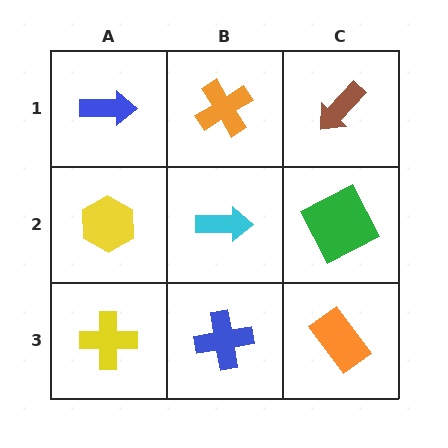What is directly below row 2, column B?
A blue cross.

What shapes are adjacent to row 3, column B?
A cyan arrow (row 2, column B), a yellow cross (row 3, column A), an orange rectangle (row 3, column C).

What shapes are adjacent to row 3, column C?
A green square (row 2, column C), a blue cross (row 3, column B).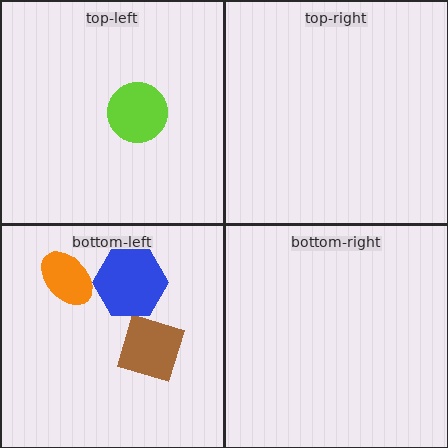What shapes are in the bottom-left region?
The brown diamond, the blue hexagon, the orange ellipse.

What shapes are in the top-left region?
The lime circle.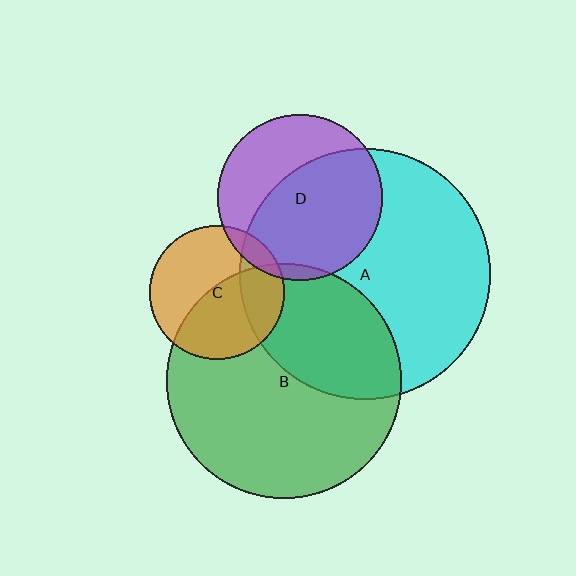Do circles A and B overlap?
Yes.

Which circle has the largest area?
Circle A (cyan).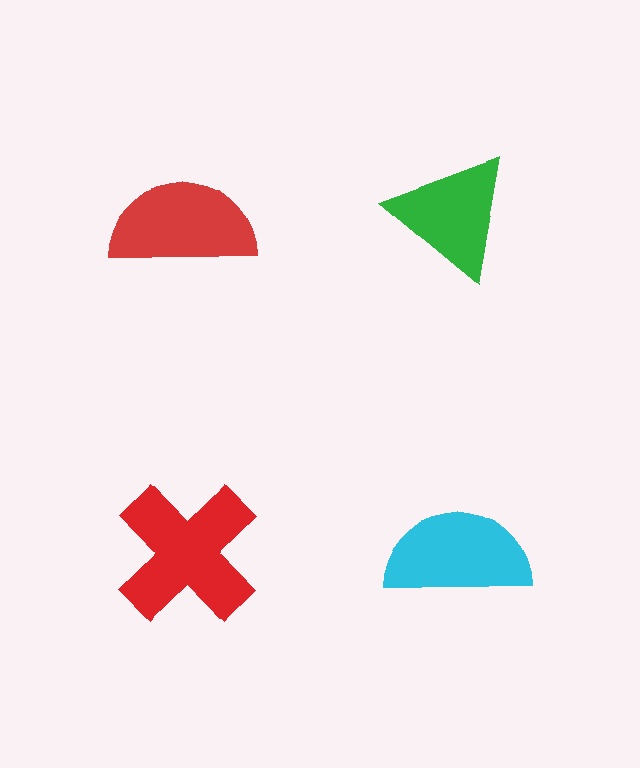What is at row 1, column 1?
A red semicircle.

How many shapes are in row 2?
2 shapes.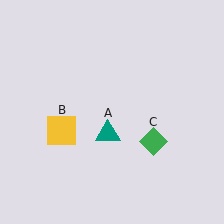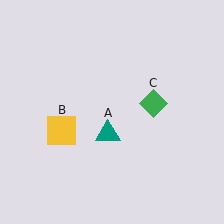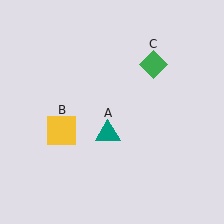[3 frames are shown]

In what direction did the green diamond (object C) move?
The green diamond (object C) moved up.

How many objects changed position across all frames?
1 object changed position: green diamond (object C).